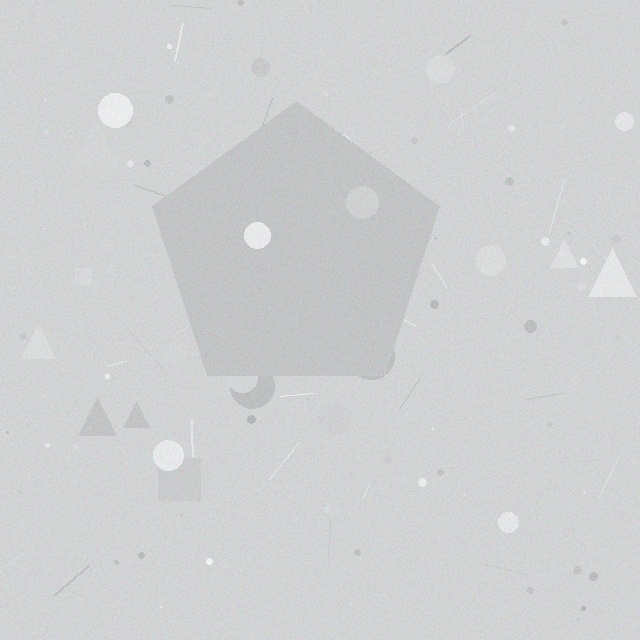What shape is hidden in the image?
A pentagon is hidden in the image.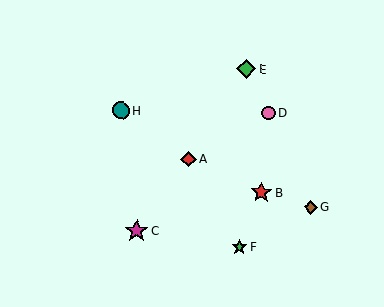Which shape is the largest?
The magenta star (labeled C) is the largest.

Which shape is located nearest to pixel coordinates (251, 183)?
The red star (labeled B) at (261, 192) is nearest to that location.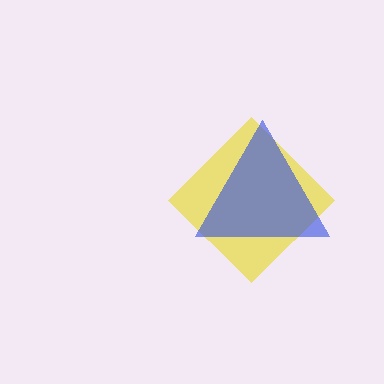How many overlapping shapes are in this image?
There are 2 overlapping shapes in the image.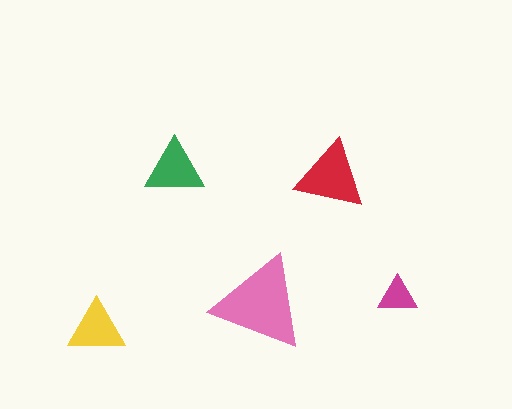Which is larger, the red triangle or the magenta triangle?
The red one.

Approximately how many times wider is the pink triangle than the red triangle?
About 1.5 times wider.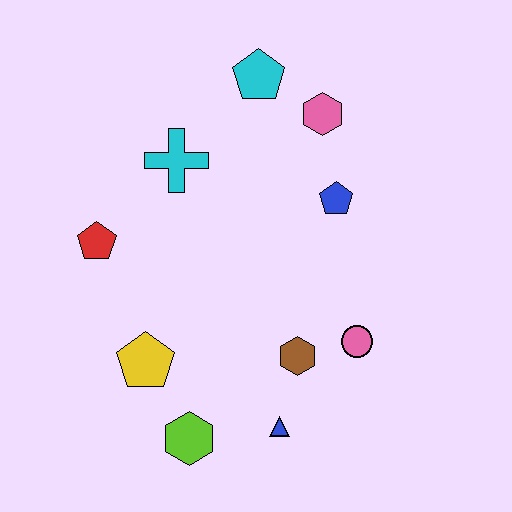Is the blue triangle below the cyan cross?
Yes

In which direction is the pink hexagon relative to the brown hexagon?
The pink hexagon is above the brown hexagon.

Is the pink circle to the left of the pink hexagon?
No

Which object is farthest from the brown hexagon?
The cyan pentagon is farthest from the brown hexagon.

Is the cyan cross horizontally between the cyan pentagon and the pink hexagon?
No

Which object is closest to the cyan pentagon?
The pink hexagon is closest to the cyan pentagon.